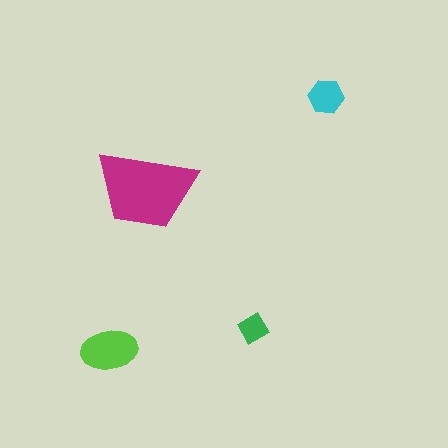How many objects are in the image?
There are 4 objects in the image.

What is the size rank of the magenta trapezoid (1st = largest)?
1st.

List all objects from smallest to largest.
The green diamond, the cyan hexagon, the lime ellipse, the magenta trapezoid.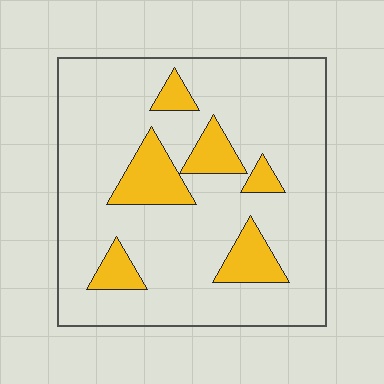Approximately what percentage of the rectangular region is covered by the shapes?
Approximately 15%.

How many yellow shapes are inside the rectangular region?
6.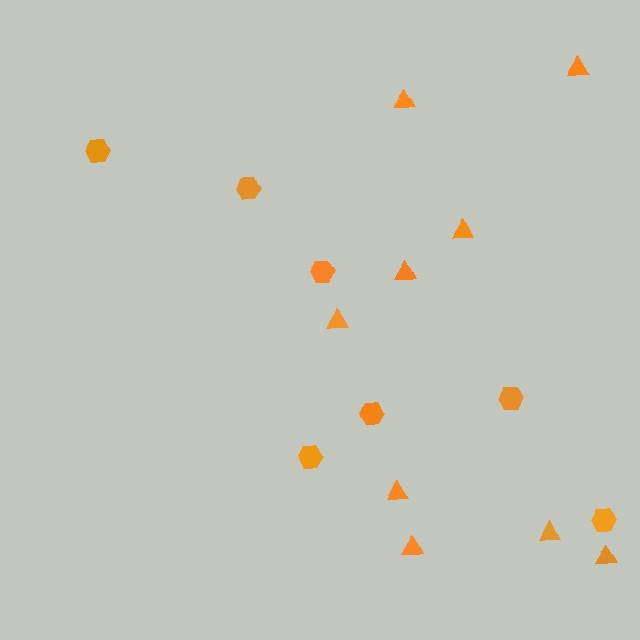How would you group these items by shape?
There are 2 groups: one group of hexagons (7) and one group of triangles (9).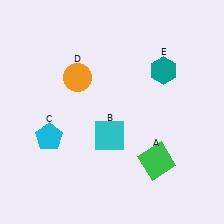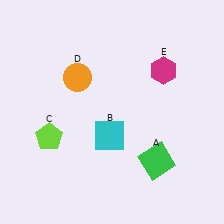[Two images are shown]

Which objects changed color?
C changed from cyan to lime. E changed from teal to magenta.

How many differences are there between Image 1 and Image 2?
There are 2 differences between the two images.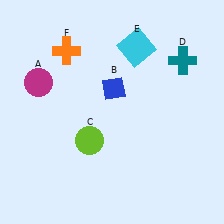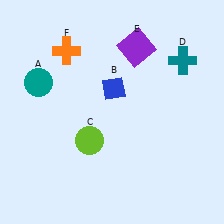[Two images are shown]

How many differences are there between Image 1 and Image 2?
There are 2 differences between the two images.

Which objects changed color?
A changed from magenta to teal. E changed from cyan to purple.